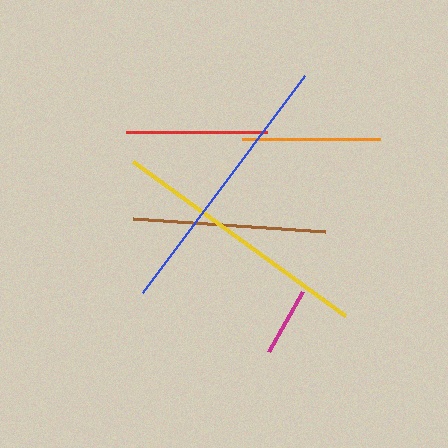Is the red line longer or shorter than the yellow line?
The yellow line is longer than the red line.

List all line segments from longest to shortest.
From longest to shortest: blue, yellow, brown, red, orange, magenta.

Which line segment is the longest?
The blue line is the longest at approximately 271 pixels.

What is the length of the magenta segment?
The magenta segment is approximately 69 pixels long.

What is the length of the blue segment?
The blue segment is approximately 271 pixels long.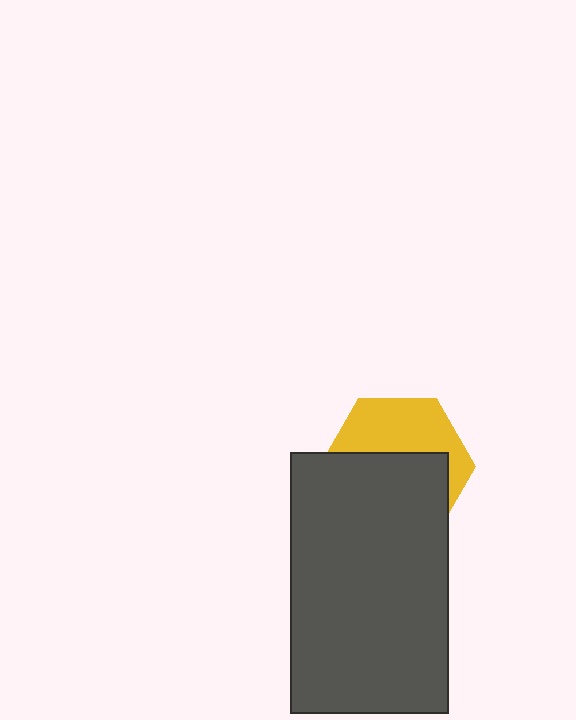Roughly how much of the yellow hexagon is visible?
A small part of it is visible (roughly 42%).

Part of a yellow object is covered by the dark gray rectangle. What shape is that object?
It is a hexagon.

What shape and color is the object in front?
The object in front is a dark gray rectangle.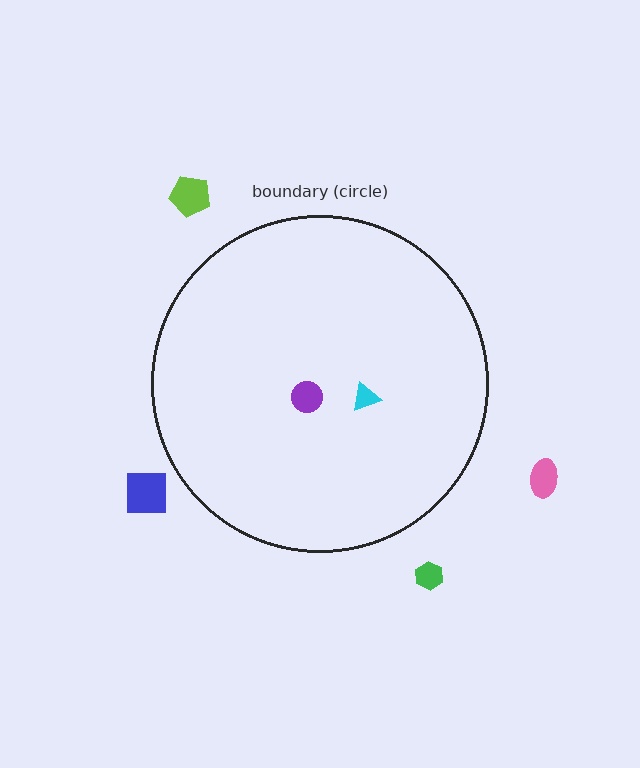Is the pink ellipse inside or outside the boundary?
Outside.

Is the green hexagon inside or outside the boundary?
Outside.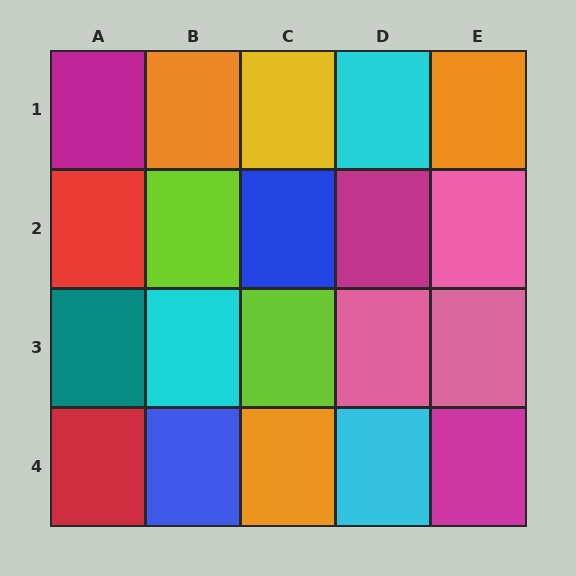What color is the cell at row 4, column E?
Magenta.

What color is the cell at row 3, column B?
Cyan.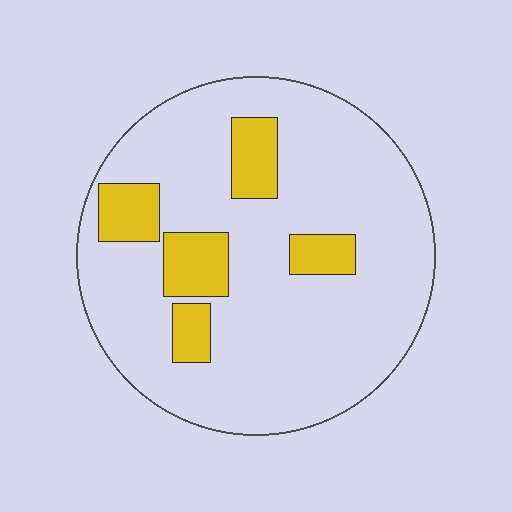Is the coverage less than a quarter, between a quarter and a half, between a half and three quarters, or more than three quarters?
Less than a quarter.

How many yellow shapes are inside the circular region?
5.